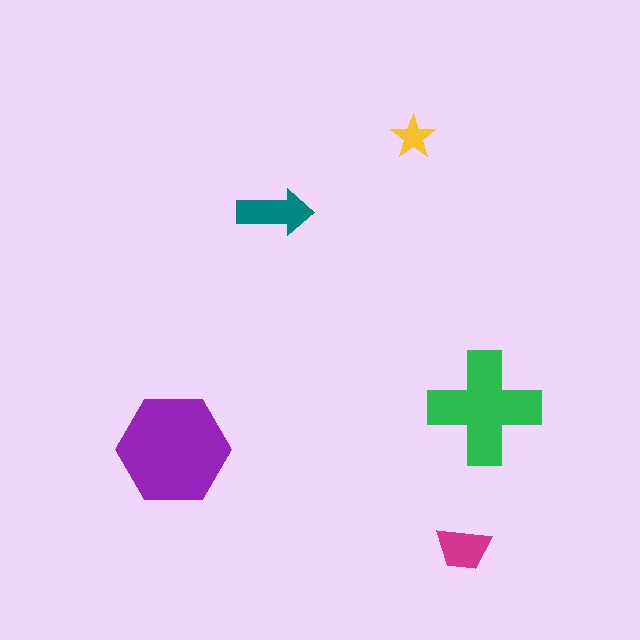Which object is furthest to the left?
The purple hexagon is leftmost.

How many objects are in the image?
There are 5 objects in the image.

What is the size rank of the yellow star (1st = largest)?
5th.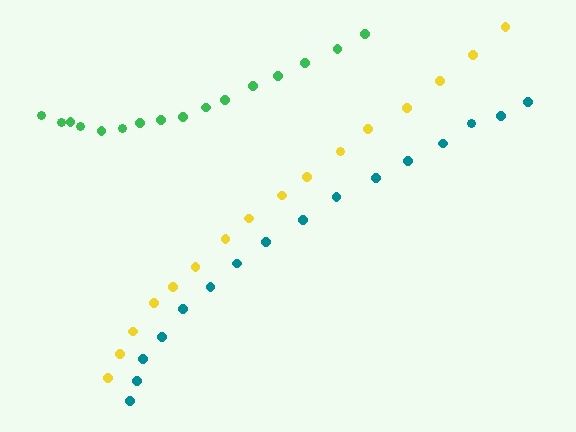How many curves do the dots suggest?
There are 3 distinct paths.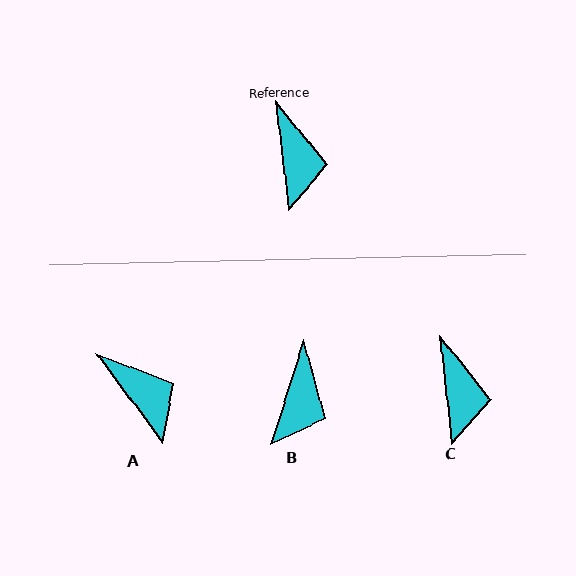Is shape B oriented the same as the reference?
No, it is off by about 24 degrees.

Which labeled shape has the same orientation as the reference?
C.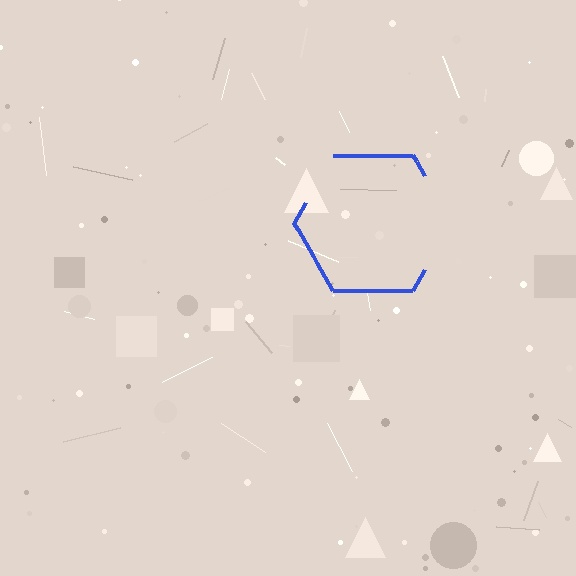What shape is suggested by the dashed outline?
The dashed outline suggests a hexagon.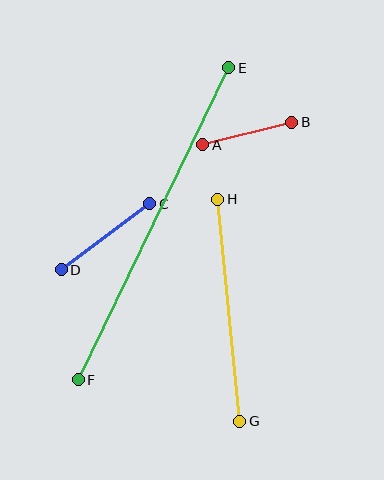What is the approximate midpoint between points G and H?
The midpoint is at approximately (229, 310) pixels.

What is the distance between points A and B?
The distance is approximately 92 pixels.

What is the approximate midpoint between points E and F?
The midpoint is at approximately (153, 224) pixels.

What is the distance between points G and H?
The distance is approximately 223 pixels.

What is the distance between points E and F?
The distance is approximately 346 pixels.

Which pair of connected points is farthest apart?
Points E and F are farthest apart.